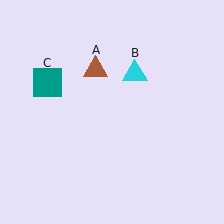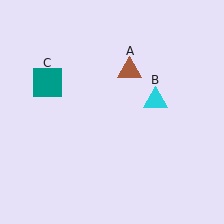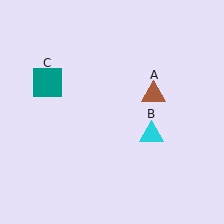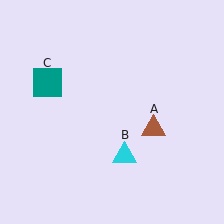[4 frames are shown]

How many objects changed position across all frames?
2 objects changed position: brown triangle (object A), cyan triangle (object B).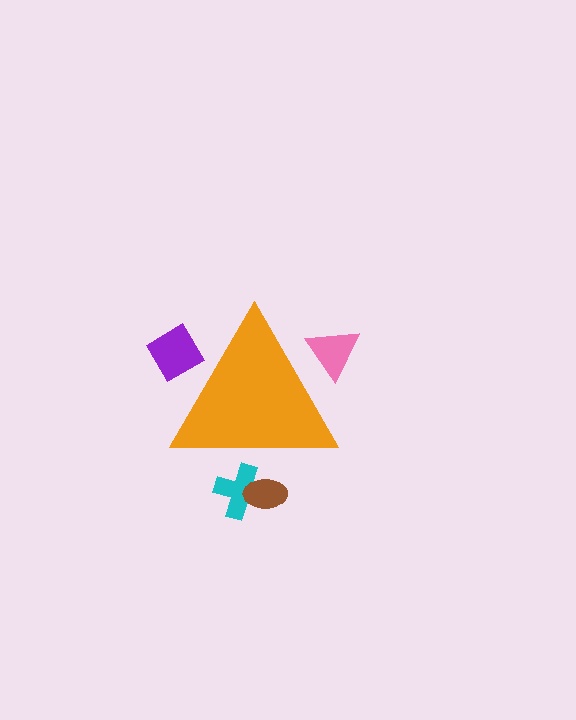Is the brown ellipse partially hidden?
Yes, the brown ellipse is partially hidden behind the orange triangle.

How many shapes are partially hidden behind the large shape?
4 shapes are partially hidden.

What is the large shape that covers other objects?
An orange triangle.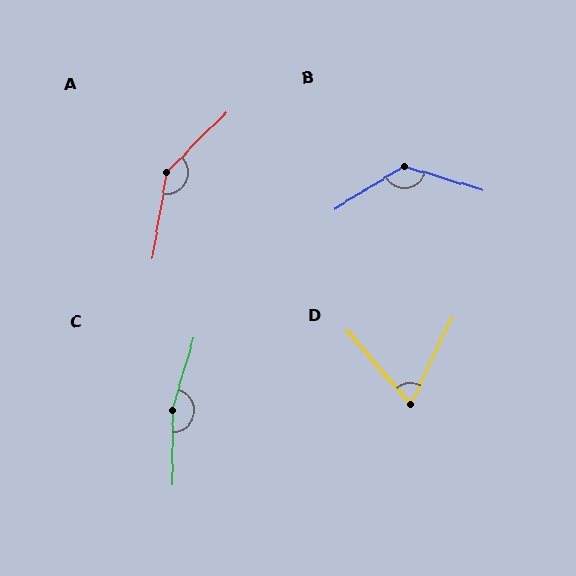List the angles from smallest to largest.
D (66°), B (132°), A (144°), C (164°).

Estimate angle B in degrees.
Approximately 132 degrees.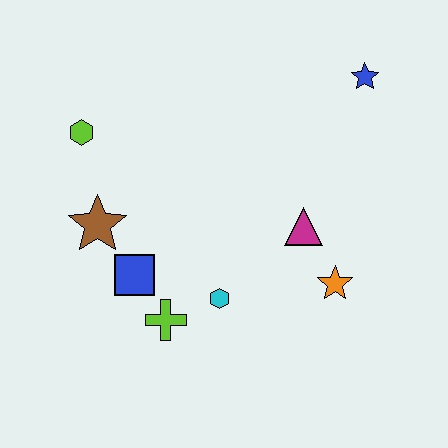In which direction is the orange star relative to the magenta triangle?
The orange star is below the magenta triangle.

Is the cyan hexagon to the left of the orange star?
Yes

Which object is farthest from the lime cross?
The blue star is farthest from the lime cross.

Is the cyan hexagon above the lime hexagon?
No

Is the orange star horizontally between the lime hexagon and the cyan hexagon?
No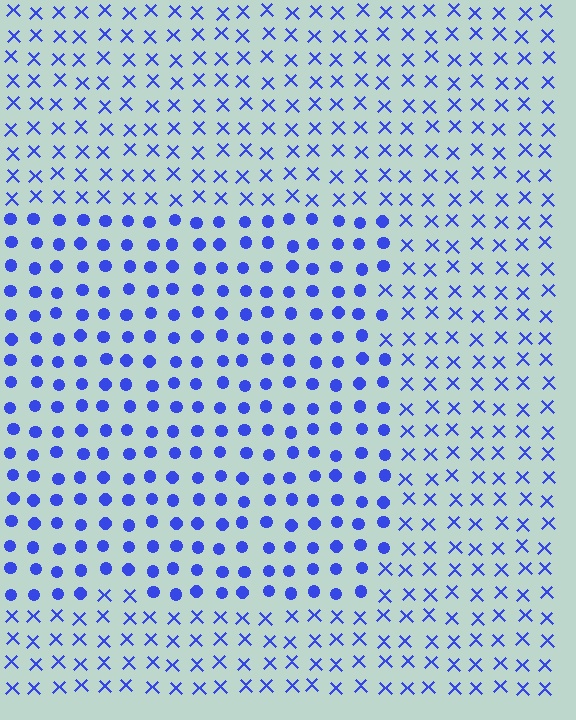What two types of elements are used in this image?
The image uses circles inside the rectangle region and X marks outside it.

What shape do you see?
I see a rectangle.